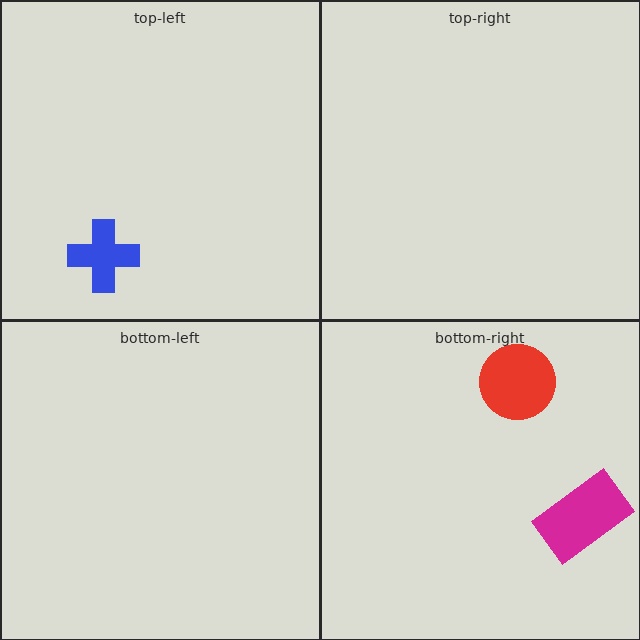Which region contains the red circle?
The bottom-right region.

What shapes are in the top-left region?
The blue cross.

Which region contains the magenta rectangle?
The bottom-right region.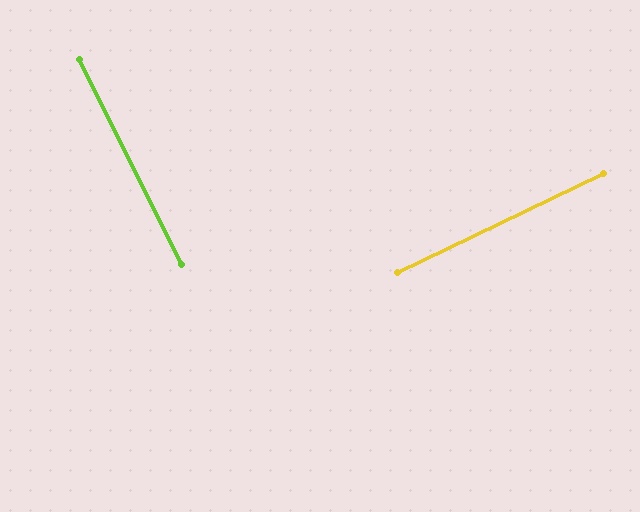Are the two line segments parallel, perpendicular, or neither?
Perpendicular — they meet at approximately 89°.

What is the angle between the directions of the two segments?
Approximately 89 degrees.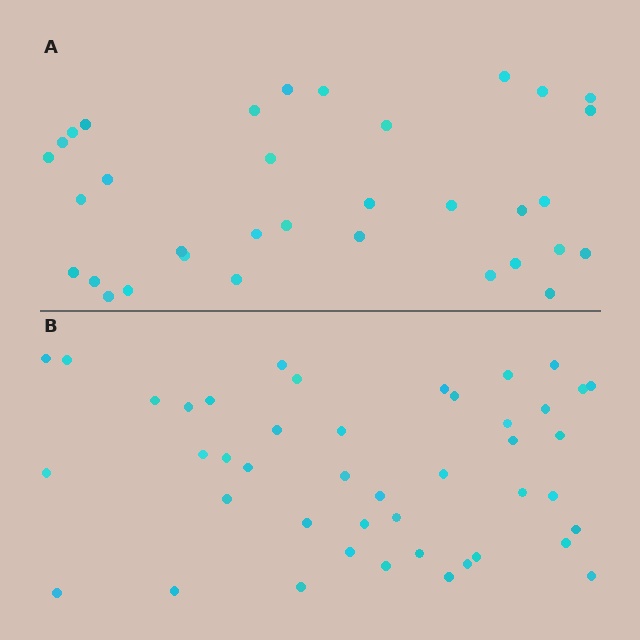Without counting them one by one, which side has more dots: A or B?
Region B (the bottom region) has more dots.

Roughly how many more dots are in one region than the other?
Region B has roughly 10 or so more dots than region A.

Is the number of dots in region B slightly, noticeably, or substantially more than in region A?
Region B has noticeably more, but not dramatically so. The ratio is roughly 1.3 to 1.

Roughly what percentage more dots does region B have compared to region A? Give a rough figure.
About 30% more.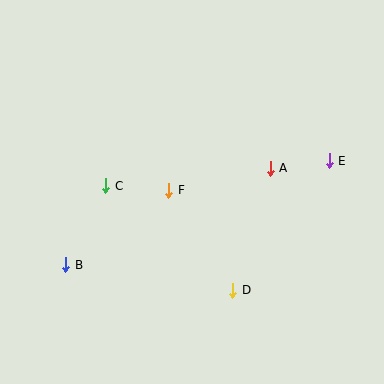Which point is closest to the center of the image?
Point F at (169, 190) is closest to the center.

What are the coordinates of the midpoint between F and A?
The midpoint between F and A is at (219, 179).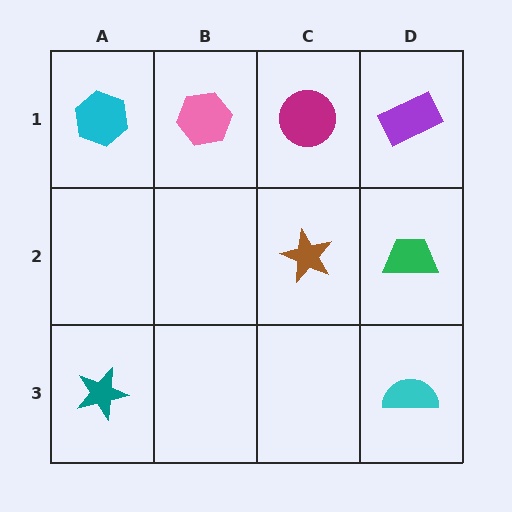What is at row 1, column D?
A purple rectangle.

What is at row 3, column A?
A teal star.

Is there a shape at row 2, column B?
No, that cell is empty.